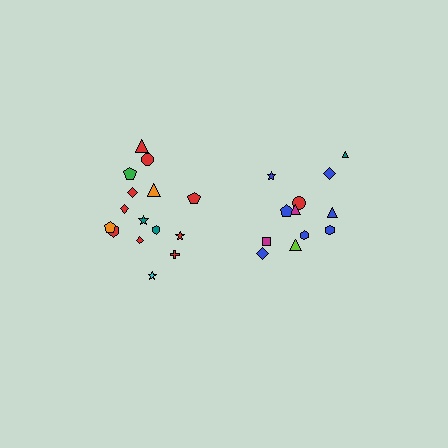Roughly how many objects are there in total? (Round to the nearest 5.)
Roughly 25 objects in total.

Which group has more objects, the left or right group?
The left group.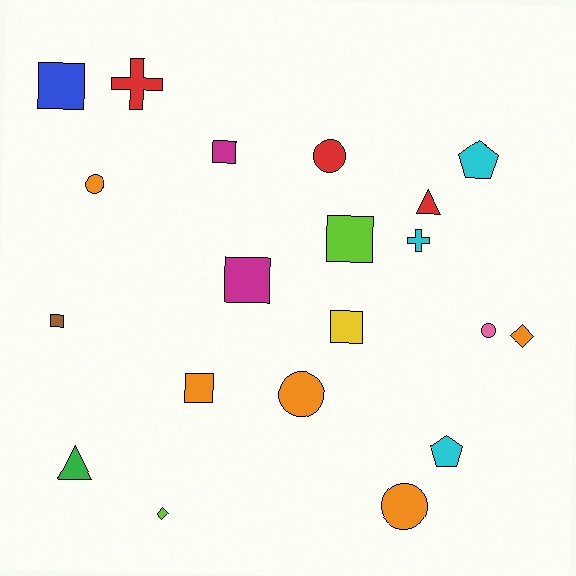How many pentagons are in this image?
There are 2 pentagons.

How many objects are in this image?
There are 20 objects.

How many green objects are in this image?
There is 1 green object.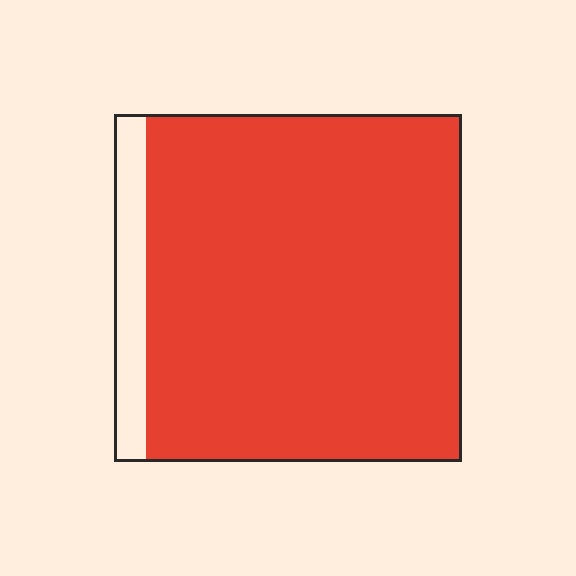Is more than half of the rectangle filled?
Yes.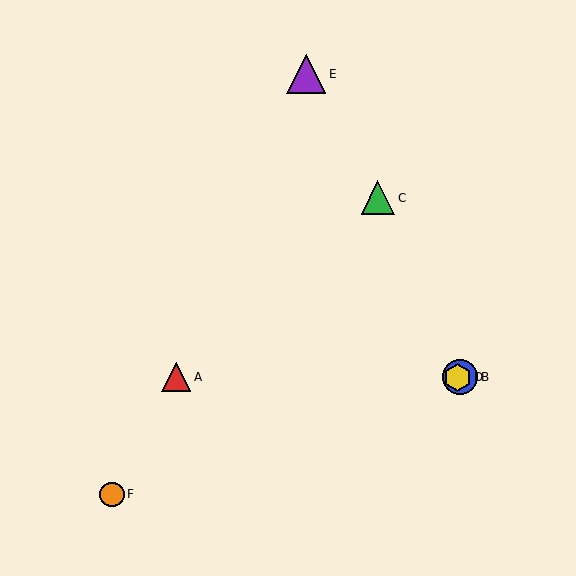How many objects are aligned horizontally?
3 objects (A, B, D) are aligned horizontally.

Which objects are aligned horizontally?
Objects A, B, D are aligned horizontally.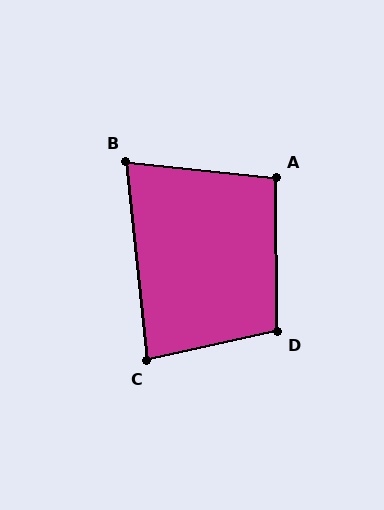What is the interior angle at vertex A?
Approximately 96 degrees (obtuse).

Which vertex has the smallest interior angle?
B, at approximately 78 degrees.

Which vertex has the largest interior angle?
D, at approximately 102 degrees.